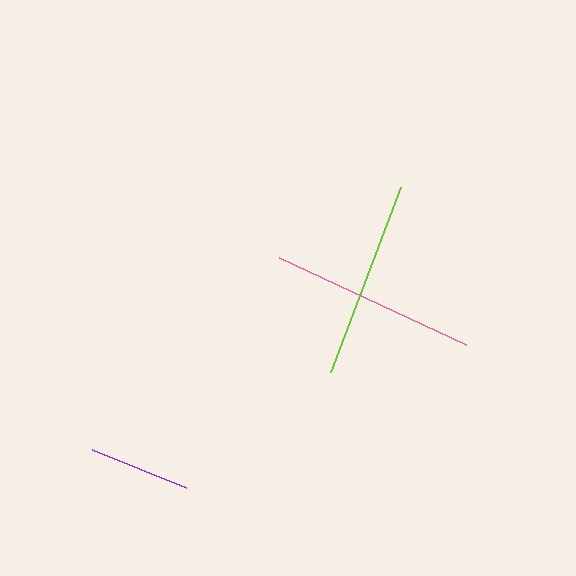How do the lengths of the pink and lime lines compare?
The pink and lime lines are approximately the same length.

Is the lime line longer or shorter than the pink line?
The pink line is longer than the lime line.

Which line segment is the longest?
The pink line is the longest at approximately 206 pixels.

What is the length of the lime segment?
The lime segment is approximately 197 pixels long.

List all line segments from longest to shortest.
From longest to shortest: pink, lime, purple.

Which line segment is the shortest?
The purple line is the shortest at approximately 101 pixels.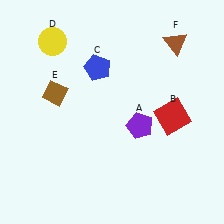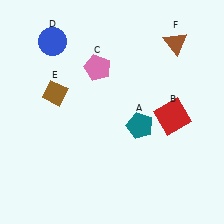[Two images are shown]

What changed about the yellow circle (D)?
In Image 1, D is yellow. In Image 2, it changed to blue.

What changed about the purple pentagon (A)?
In Image 1, A is purple. In Image 2, it changed to teal.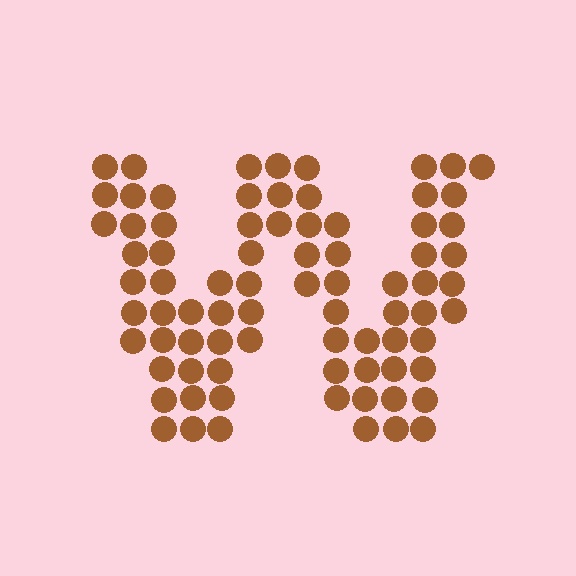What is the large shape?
The large shape is the letter W.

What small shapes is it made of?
It is made of small circles.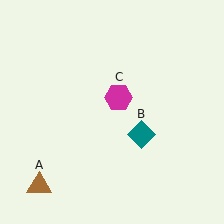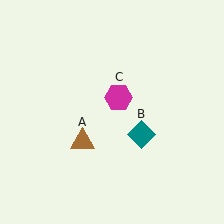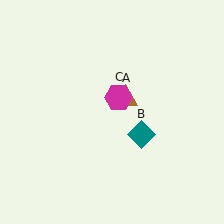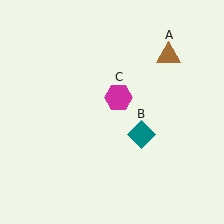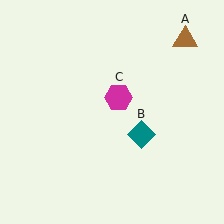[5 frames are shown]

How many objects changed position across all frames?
1 object changed position: brown triangle (object A).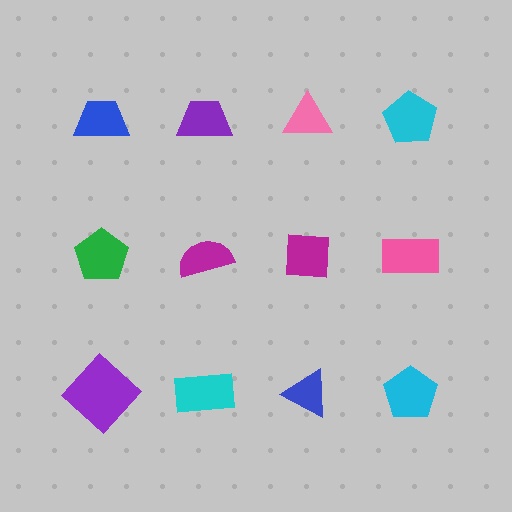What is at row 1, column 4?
A cyan pentagon.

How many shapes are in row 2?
4 shapes.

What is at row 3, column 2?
A cyan rectangle.